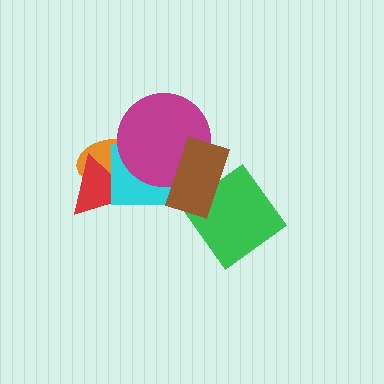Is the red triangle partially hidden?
Yes, it is partially covered by another shape.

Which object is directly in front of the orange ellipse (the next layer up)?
The red triangle is directly in front of the orange ellipse.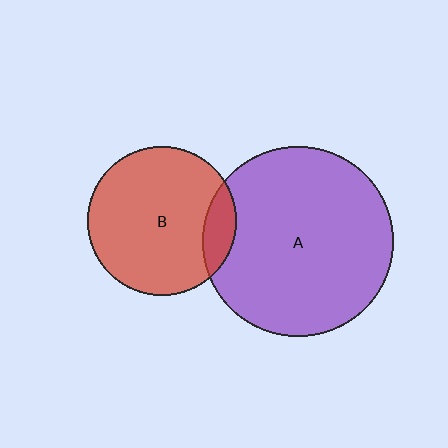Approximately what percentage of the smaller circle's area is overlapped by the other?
Approximately 10%.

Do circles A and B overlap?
Yes.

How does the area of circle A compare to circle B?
Approximately 1.6 times.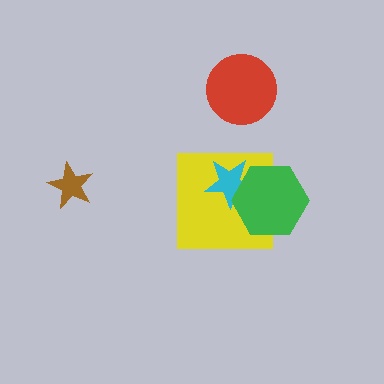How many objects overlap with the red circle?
0 objects overlap with the red circle.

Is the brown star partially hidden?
No, no other shape covers it.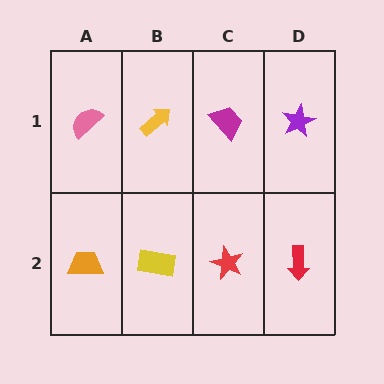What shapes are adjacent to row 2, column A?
A pink semicircle (row 1, column A), a yellow rectangle (row 2, column B).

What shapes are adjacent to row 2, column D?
A purple star (row 1, column D), a red star (row 2, column C).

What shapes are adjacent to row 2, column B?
A yellow arrow (row 1, column B), an orange trapezoid (row 2, column A), a red star (row 2, column C).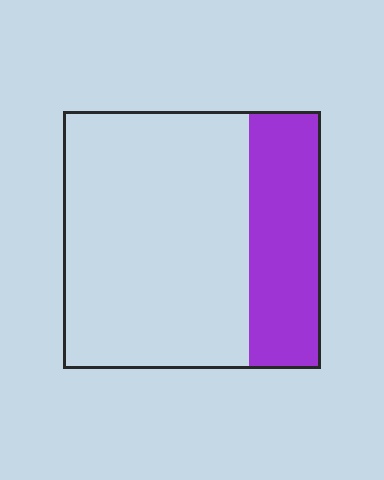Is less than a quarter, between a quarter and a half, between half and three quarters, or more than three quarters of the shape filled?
Between a quarter and a half.